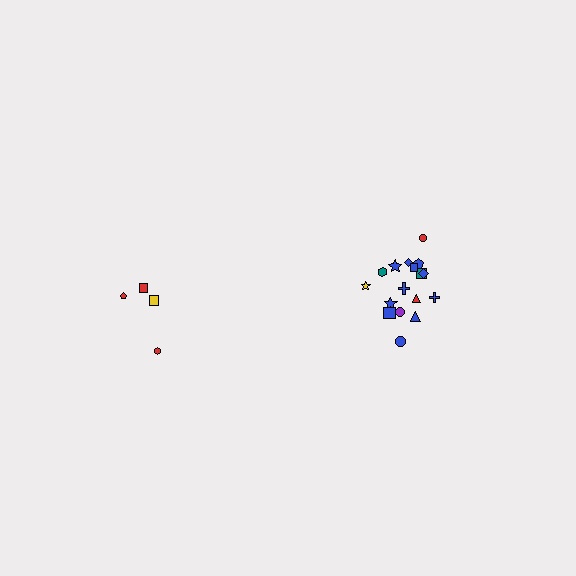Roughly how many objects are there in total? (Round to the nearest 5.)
Roughly 20 objects in total.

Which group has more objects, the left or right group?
The right group.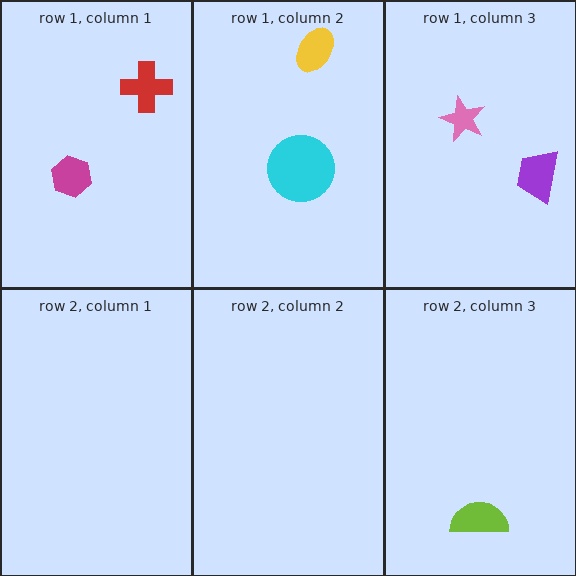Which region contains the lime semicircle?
The row 2, column 3 region.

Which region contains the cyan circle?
The row 1, column 2 region.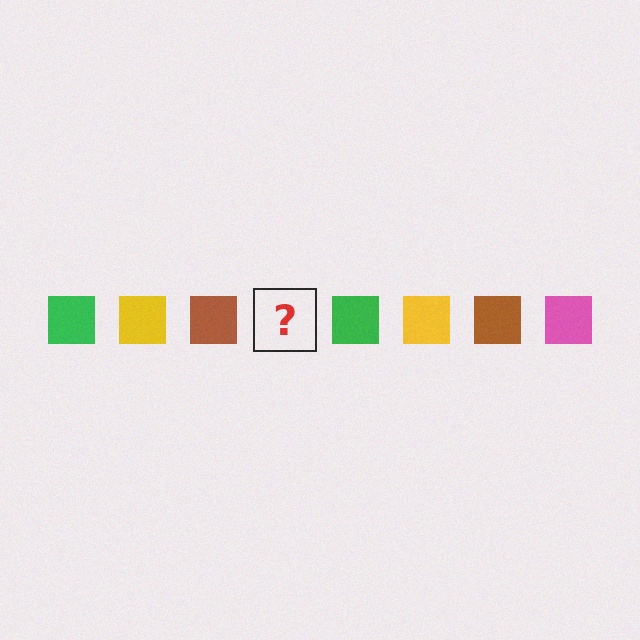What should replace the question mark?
The question mark should be replaced with a pink square.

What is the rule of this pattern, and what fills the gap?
The rule is that the pattern cycles through green, yellow, brown, pink squares. The gap should be filled with a pink square.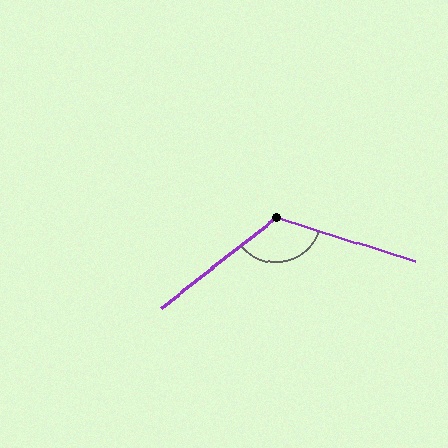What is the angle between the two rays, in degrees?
Approximately 124 degrees.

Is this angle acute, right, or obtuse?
It is obtuse.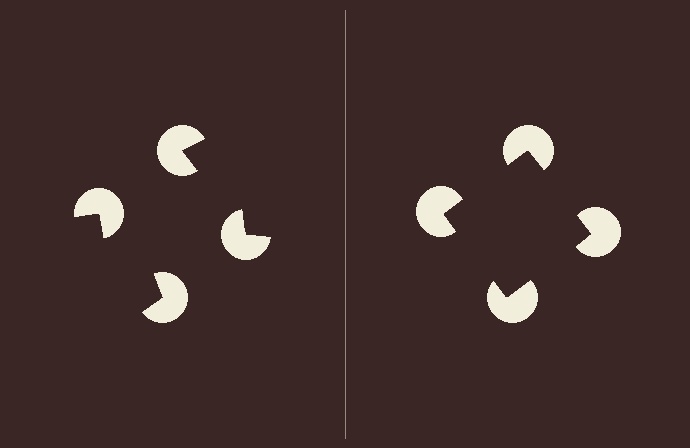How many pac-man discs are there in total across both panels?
8 — 4 on each side.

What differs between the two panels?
The pac-man discs are positioned identically on both sides; only the wedge orientations differ. On the right they align to a square; on the left they are misaligned.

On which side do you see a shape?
An illusory square appears on the right side. On the left side the wedge cuts are rotated, so no coherent shape forms.